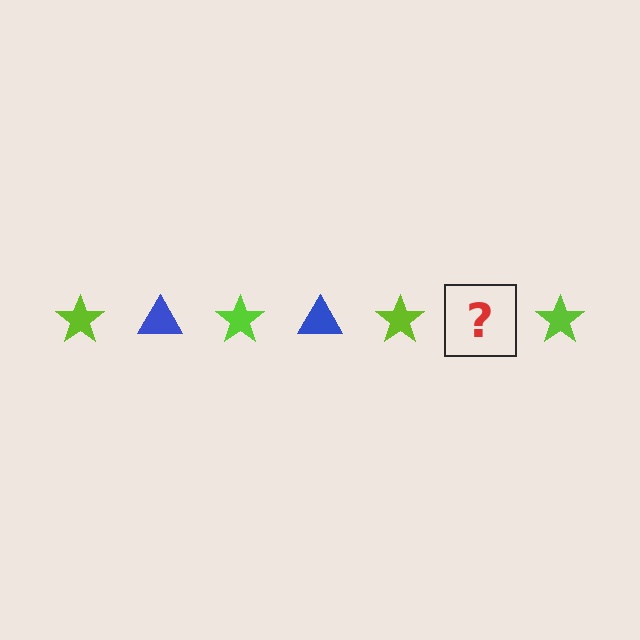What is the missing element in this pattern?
The missing element is a blue triangle.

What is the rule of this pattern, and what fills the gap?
The rule is that the pattern alternates between lime star and blue triangle. The gap should be filled with a blue triangle.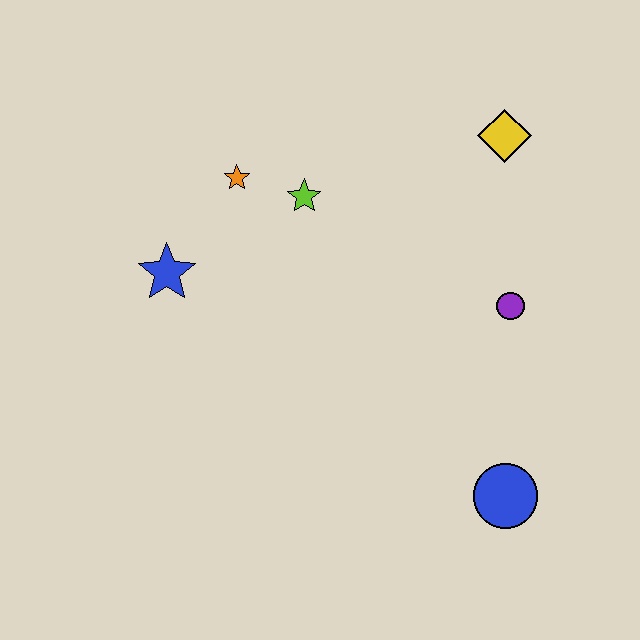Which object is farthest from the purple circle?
The blue star is farthest from the purple circle.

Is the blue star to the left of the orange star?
Yes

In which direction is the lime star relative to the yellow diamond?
The lime star is to the left of the yellow diamond.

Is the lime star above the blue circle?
Yes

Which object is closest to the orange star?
The lime star is closest to the orange star.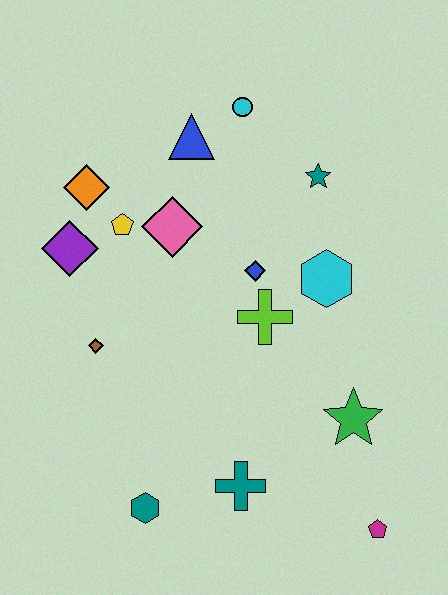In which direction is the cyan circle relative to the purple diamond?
The cyan circle is to the right of the purple diamond.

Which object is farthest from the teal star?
The teal hexagon is farthest from the teal star.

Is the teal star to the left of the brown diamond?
No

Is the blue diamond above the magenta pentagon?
Yes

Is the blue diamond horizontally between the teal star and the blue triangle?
Yes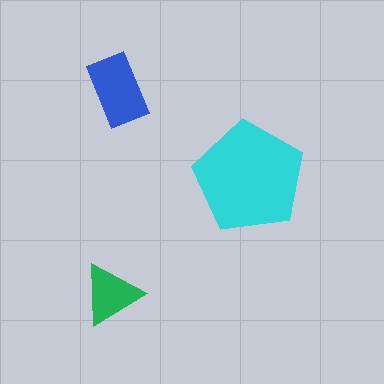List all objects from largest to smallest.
The cyan pentagon, the blue rectangle, the green triangle.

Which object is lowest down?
The green triangle is bottommost.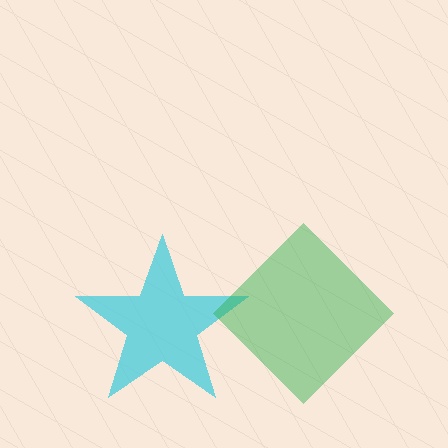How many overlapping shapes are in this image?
There are 2 overlapping shapes in the image.